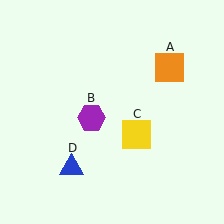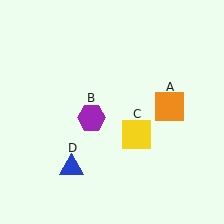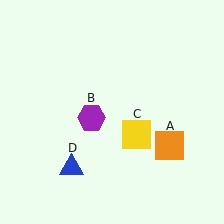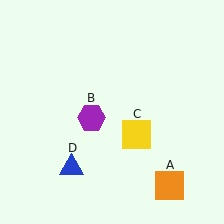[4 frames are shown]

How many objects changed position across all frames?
1 object changed position: orange square (object A).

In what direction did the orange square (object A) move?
The orange square (object A) moved down.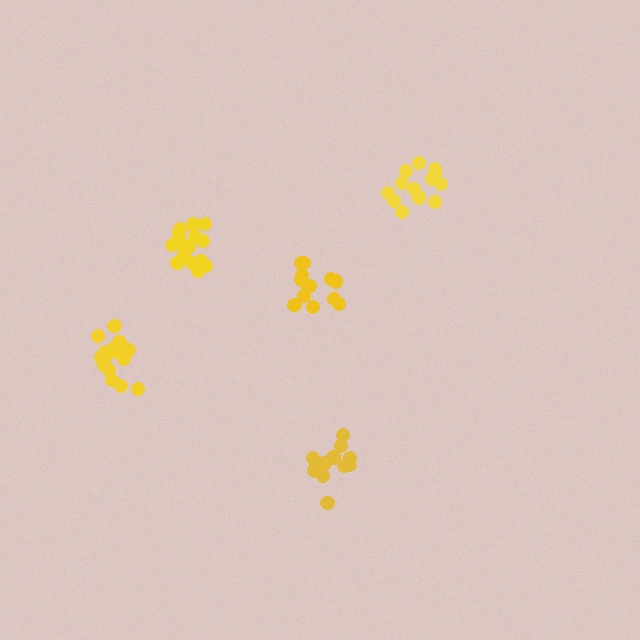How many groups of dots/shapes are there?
There are 5 groups.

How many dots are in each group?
Group 1: 14 dots, Group 2: 15 dots, Group 3: 17 dots, Group 4: 11 dots, Group 5: 13 dots (70 total).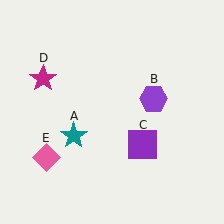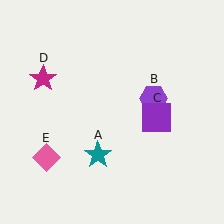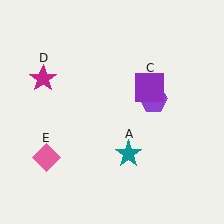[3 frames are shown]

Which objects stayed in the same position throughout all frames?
Purple hexagon (object B) and magenta star (object D) and pink diamond (object E) remained stationary.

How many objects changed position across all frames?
2 objects changed position: teal star (object A), purple square (object C).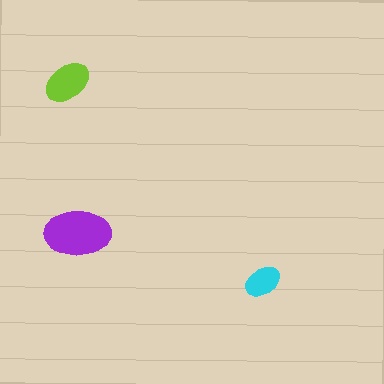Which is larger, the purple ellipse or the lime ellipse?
The purple one.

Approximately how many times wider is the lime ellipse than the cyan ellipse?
About 1.5 times wider.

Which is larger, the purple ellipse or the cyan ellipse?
The purple one.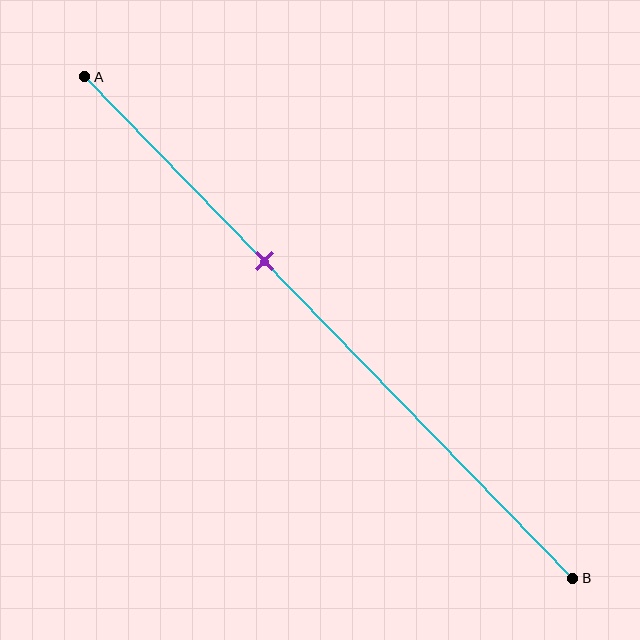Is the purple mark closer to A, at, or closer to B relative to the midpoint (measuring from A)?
The purple mark is closer to point A than the midpoint of segment AB.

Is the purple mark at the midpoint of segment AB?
No, the mark is at about 35% from A, not at the 50% midpoint.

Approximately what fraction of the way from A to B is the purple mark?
The purple mark is approximately 35% of the way from A to B.